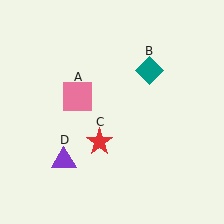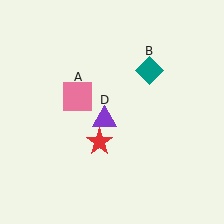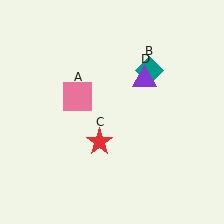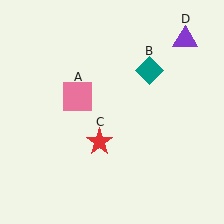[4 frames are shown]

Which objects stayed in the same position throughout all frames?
Pink square (object A) and teal diamond (object B) and red star (object C) remained stationary.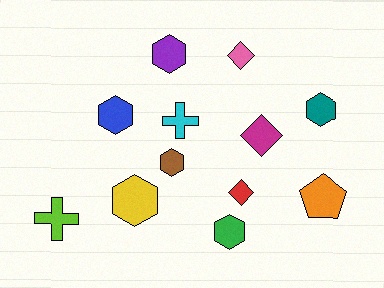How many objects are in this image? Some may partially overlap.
There are 12 objects.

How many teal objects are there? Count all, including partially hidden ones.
There is 1 teal object.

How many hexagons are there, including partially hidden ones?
There are 6 hexagons.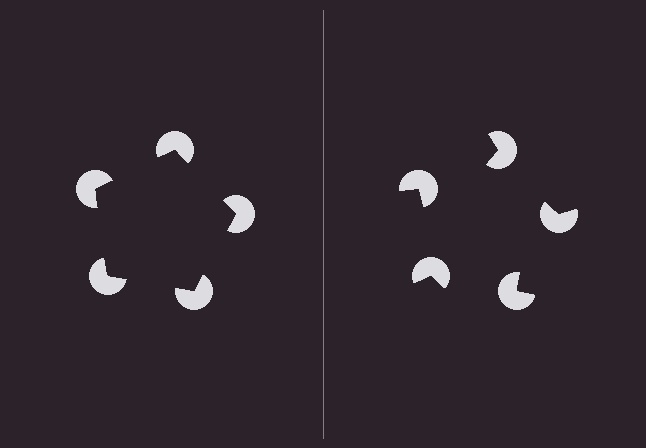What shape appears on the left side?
An illusory pentagon.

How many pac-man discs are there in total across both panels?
10 — 5 on each side.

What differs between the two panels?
The pac-man discs are positioned identically on both sides; only the wedge orientations differ. On the left they align to a pentagon; on the right they are misaligned.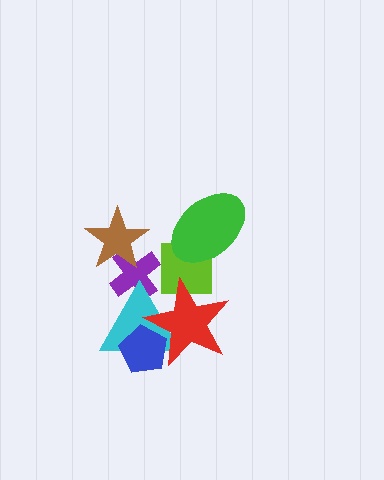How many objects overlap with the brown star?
1 object overlaps with the brown star.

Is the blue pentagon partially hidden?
Yes, it is partially covered by another shape.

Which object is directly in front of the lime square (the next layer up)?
The green ellipse is directly in front of the lime square.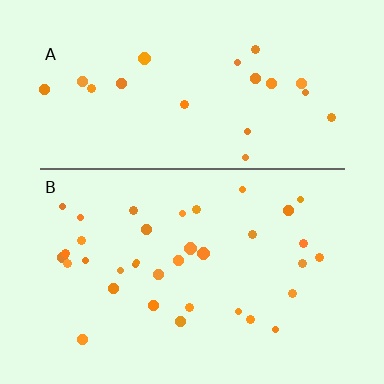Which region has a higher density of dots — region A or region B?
B (the bottom).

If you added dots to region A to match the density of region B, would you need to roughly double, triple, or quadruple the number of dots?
Approximately double.